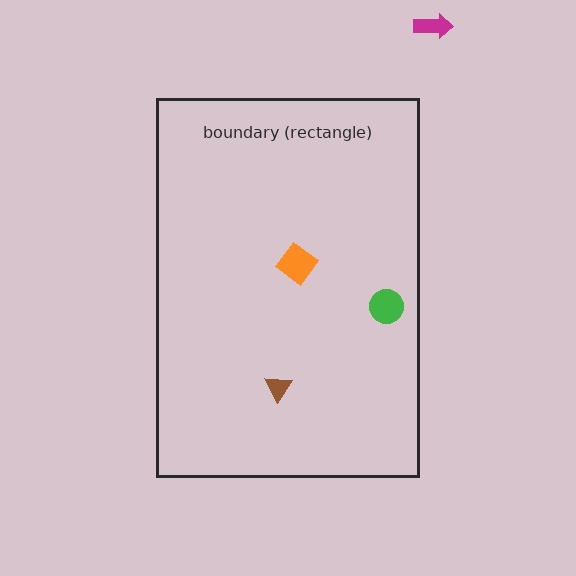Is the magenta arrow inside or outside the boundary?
Outside.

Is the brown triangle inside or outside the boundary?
Inside.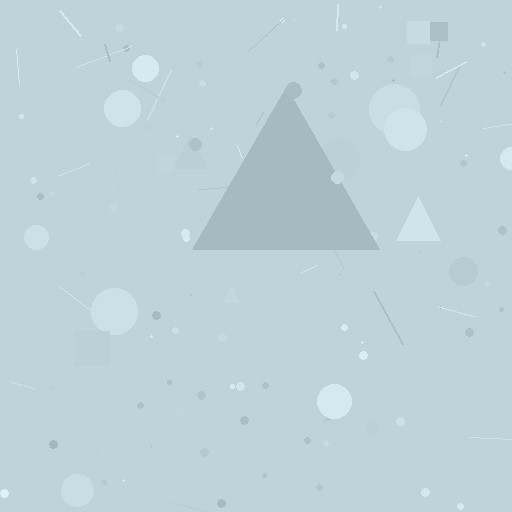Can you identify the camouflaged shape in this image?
The camouflaged shape is a triangle.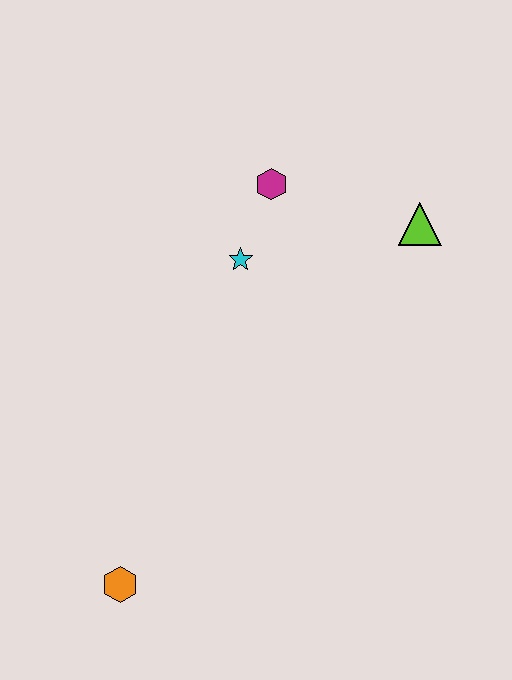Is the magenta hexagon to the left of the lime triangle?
Yes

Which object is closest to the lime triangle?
The magenta hexagon is closest to the lime triangle.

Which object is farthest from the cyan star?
The orange hexagon is farthest from the cyan star.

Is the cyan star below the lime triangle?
Yes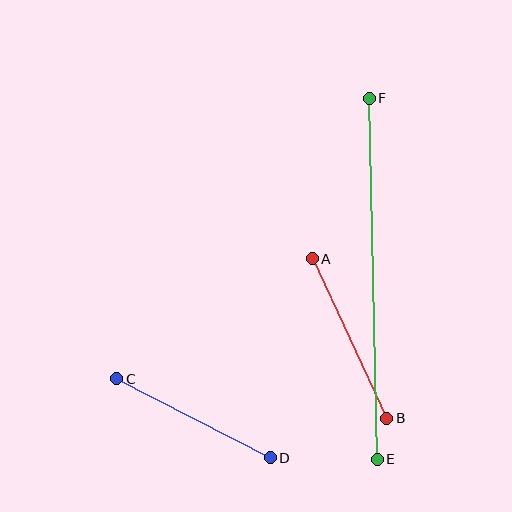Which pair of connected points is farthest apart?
Points E and F are farthest apart.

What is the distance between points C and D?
The distance is approximately 173 pixels.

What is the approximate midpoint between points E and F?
The midpoint is at approximately (373, 279) pixels.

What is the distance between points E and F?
The distance is approximately 361 pixels.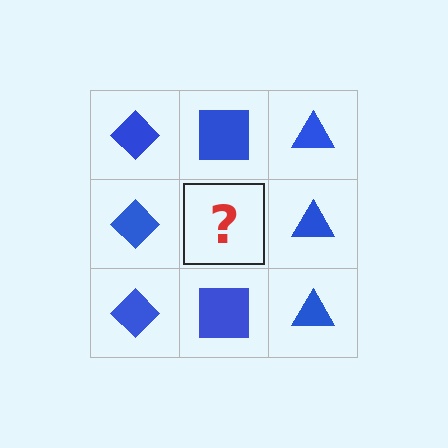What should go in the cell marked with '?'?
The missing cell should contain a blue square.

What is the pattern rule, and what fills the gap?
The rule is that each column has a consistent shape. The gap should be filled with a blue square.